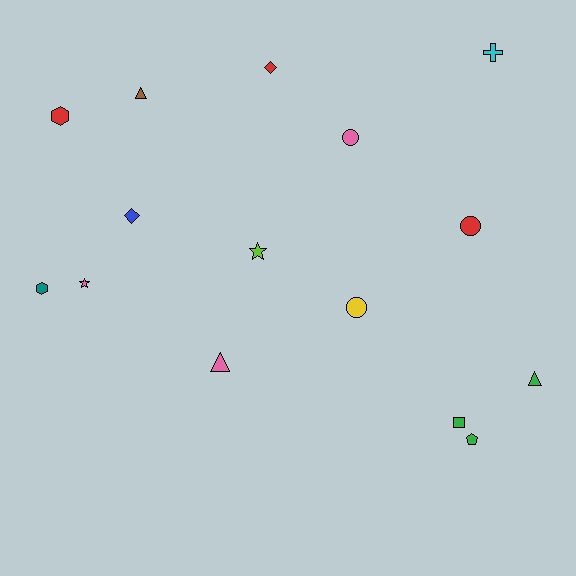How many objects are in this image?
There are 15 objects.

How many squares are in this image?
There is 1 square.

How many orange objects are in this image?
There are no orange objects.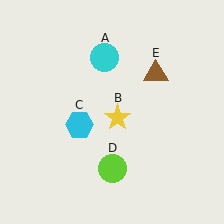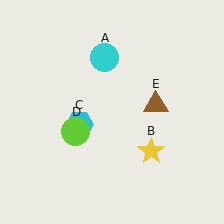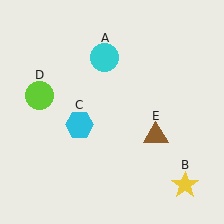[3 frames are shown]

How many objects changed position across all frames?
3 objects changed position: yellow star (object B), lime circle (object D), brown triangle (object E).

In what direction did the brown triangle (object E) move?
The brown triangle (object E) moved down.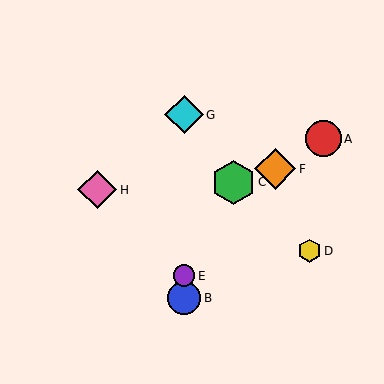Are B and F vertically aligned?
No, B is at x≈184 and F is at x≈275.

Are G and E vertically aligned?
Yes, both are at x≈184.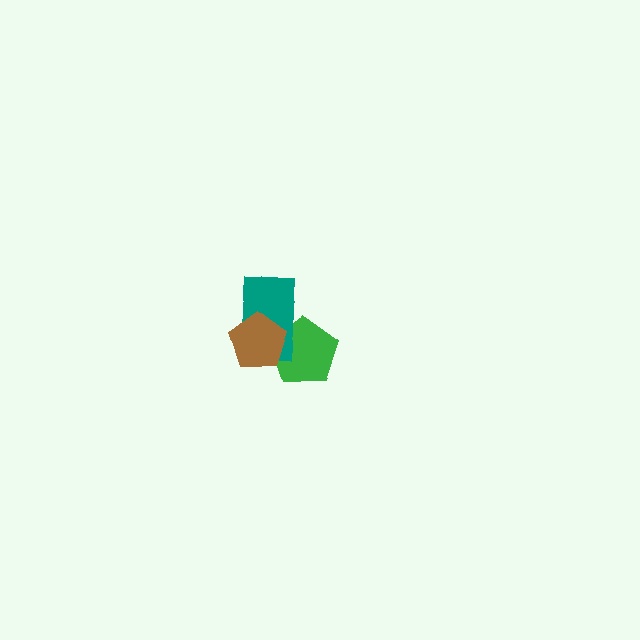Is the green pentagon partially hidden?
Yes, it is partially covered by another shape.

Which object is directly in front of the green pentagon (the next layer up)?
The teal rectangle is directly in front of the green pentagon.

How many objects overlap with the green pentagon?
2 objects overlap with the green pentagon.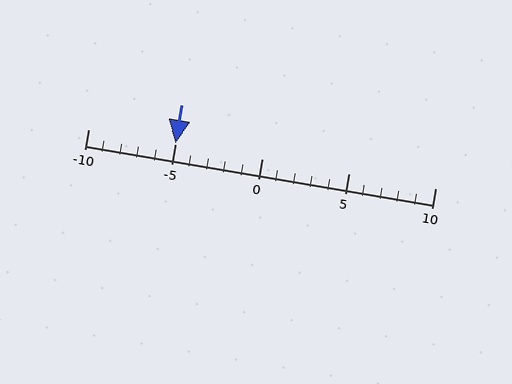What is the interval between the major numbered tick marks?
The major tick marks are spaced 5 units apart.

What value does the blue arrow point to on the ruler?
The blue arrow points to approximately -5.